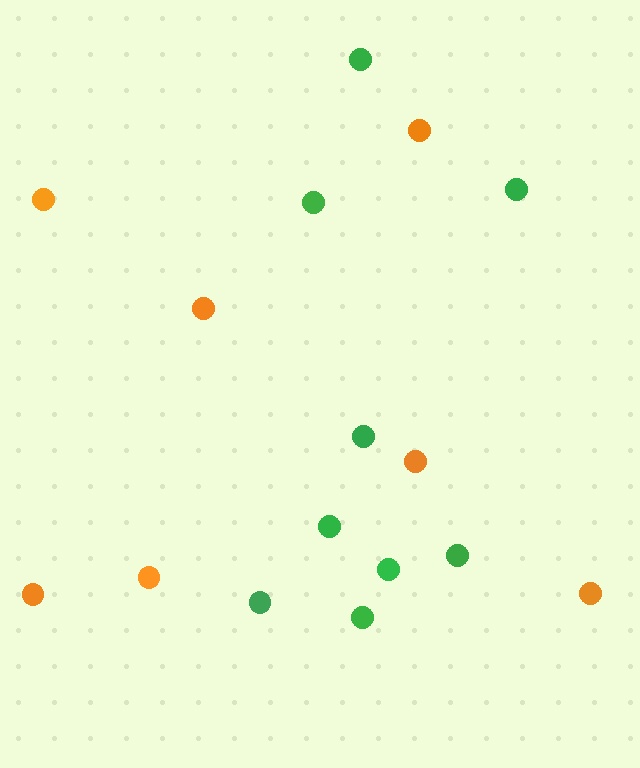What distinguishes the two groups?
There are 2 groups: one group of orange circles (7) and one group of green circles (9).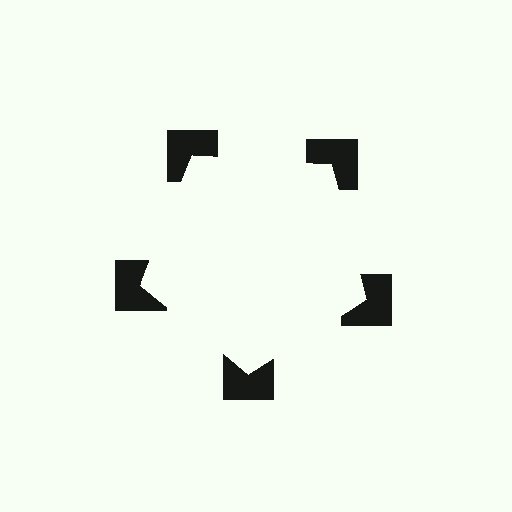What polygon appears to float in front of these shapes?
An illusory pentagon — its edges are inferred from the aligned wedge cuts in the notched squares, not physically drawn.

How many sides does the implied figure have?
5 sides.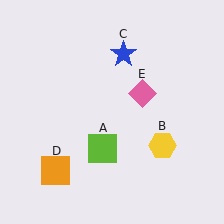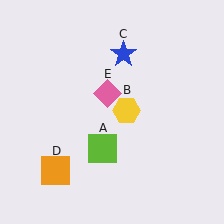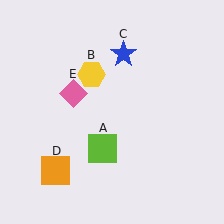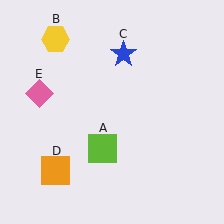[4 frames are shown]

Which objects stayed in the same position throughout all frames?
Lime square (object A) and blue star (object C) and orange square (object D) remained stationary.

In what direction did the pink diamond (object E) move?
The pink diamond (object E) moved left.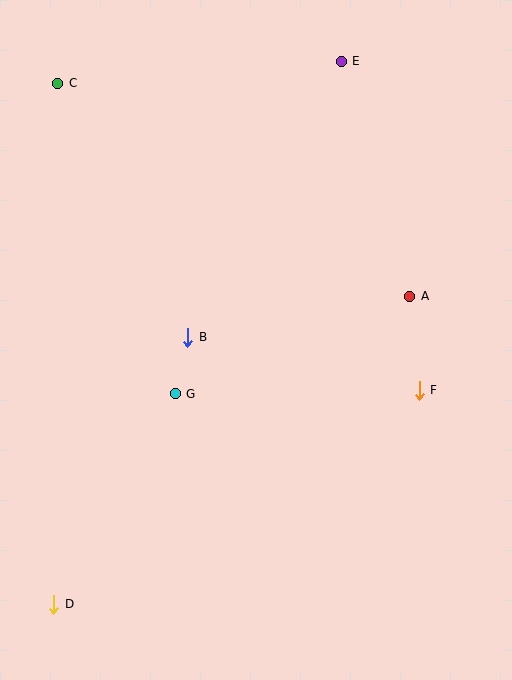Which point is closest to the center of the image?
Point B at (188, 337) is closest to the center.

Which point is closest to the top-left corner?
Point C is closest to the top-left corner.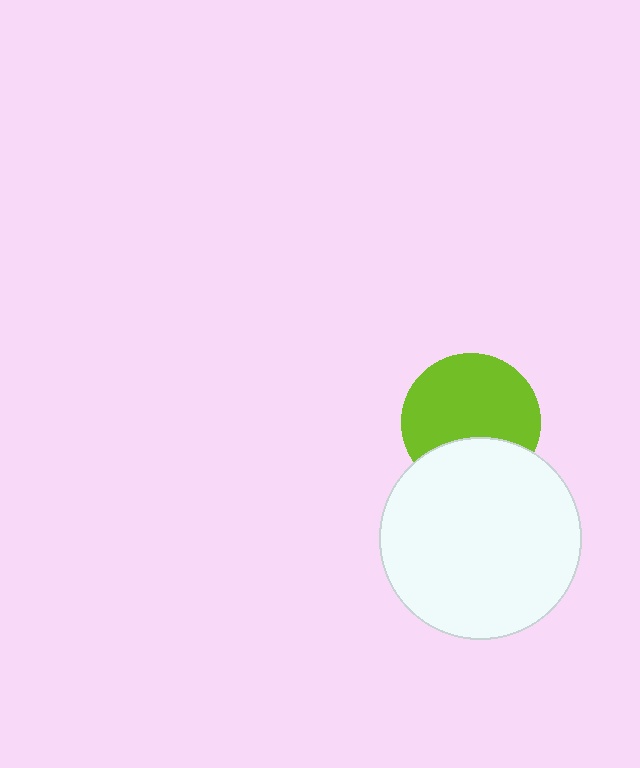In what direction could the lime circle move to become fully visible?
The lime circle could move up. That would shift it out from behind the white circle entirely.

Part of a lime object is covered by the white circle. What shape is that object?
It is a circle.